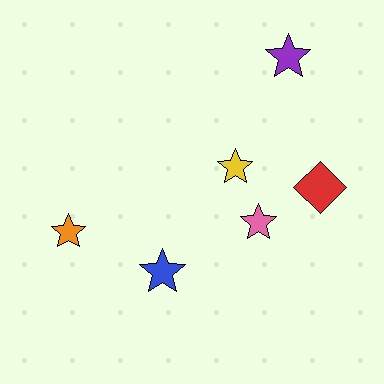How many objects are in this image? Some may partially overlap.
There are 6 objects.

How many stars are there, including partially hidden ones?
There are 5 stars.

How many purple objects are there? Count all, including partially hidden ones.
There is 1 purple object.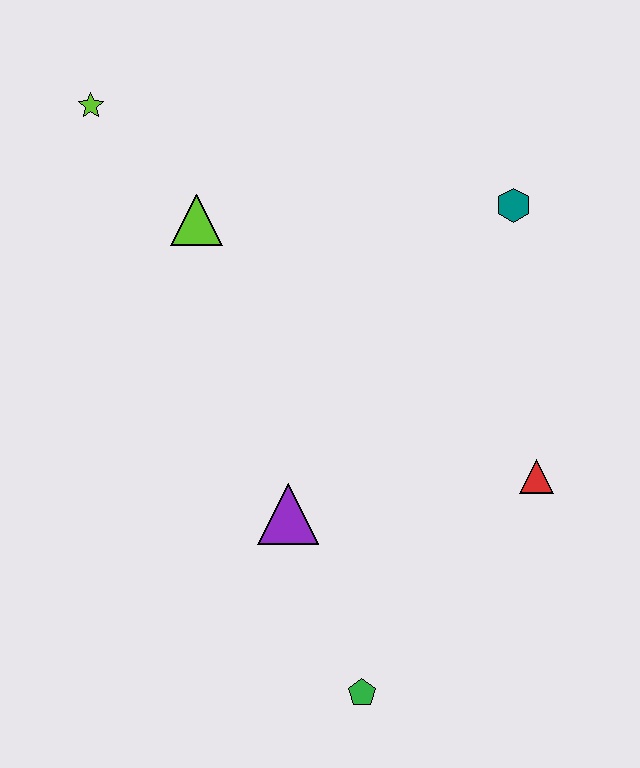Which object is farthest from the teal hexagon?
The green pentagon is farthest from the teal hexagon.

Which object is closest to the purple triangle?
The green pentagon is closest to the purple triangle.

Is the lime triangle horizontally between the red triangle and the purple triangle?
No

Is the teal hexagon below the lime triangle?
No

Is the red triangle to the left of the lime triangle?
No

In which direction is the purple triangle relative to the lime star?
The purple triangle is below the lime star.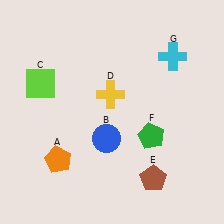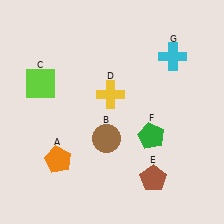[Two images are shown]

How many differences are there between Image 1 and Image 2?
There is 1 difference between the two images.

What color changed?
The circle (B) changed from blue in Image 1 to brown in Image 2.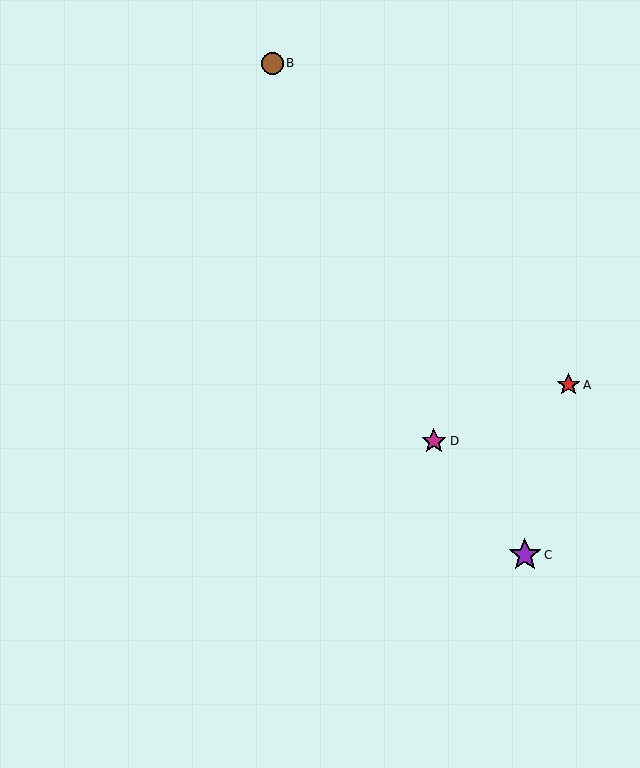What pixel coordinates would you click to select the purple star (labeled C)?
Click at (525, 555) to select the purple star C.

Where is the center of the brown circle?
The center of the brown circle is at (272, 63).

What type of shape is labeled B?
Shape B is a brown circle.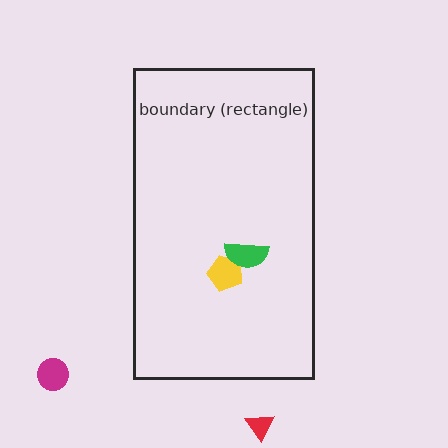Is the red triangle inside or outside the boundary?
Outside.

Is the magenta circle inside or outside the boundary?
Outside.